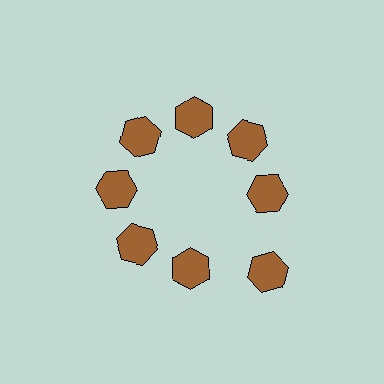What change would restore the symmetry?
The symmetry would be restored by moving it inward, back onto the ring so that all 8 hexagons sit at equal angles and equal distance from the center.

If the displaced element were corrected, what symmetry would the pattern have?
It would have 8-fold rotational symmetry — the pattern would map onto itself every 45 degrees.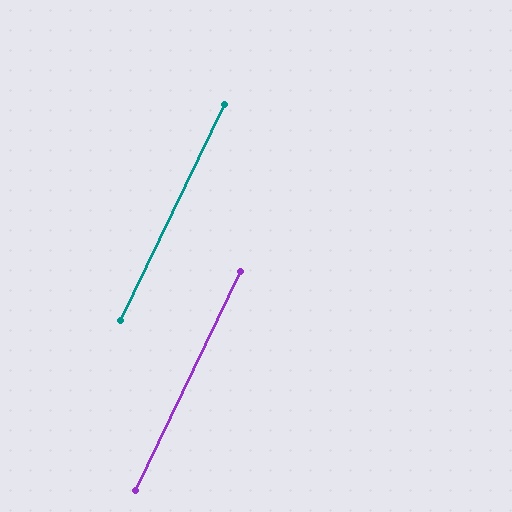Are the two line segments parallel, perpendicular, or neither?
Parallel — their directions differ by only 0.2°.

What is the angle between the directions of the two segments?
Approximately 0 degrees.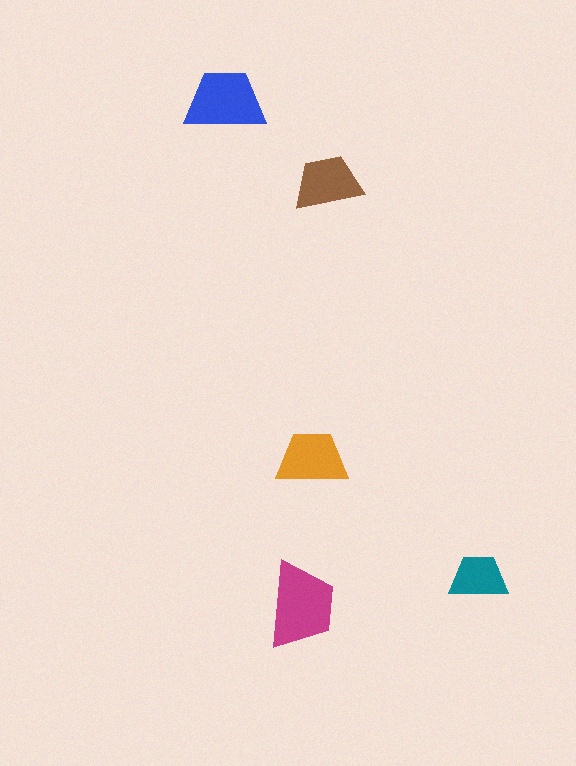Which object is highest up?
The blue trapezoid is topmost.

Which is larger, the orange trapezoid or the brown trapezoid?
The orange one.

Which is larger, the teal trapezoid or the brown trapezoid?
The brown one.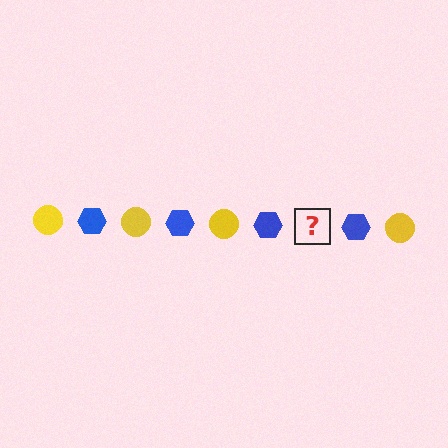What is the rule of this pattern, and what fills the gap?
The rule is that the pattern alternates between yellow circle and blue hexagon. The gap should be filled with a yellow circle.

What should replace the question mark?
The question mark should be replaced with a yellow circle.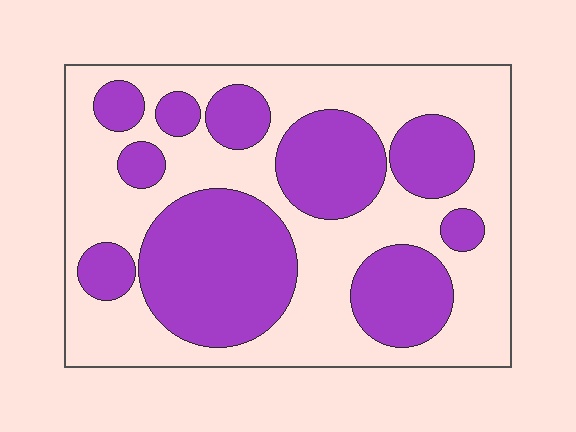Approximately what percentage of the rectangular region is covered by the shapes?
Approximately 40%.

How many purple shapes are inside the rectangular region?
10.